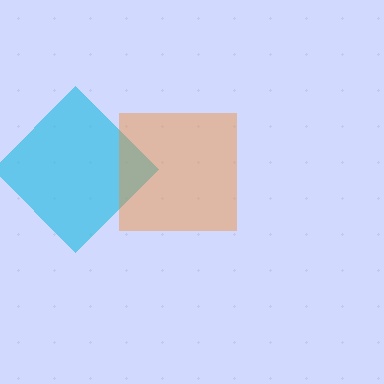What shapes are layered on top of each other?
The layered shapes are: a cyan diamond, an orange square.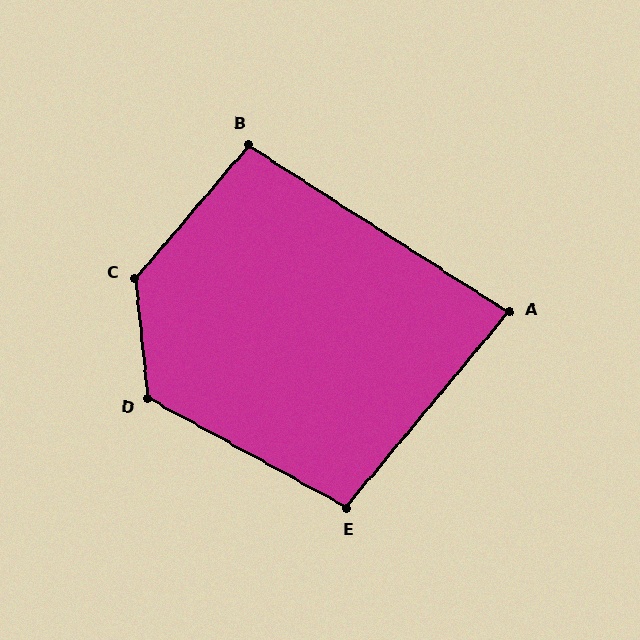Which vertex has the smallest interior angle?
A, at approximately 83 degrees.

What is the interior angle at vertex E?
Approximately 101 degrees (obtuse).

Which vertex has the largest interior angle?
C, at approximately 134 degrees.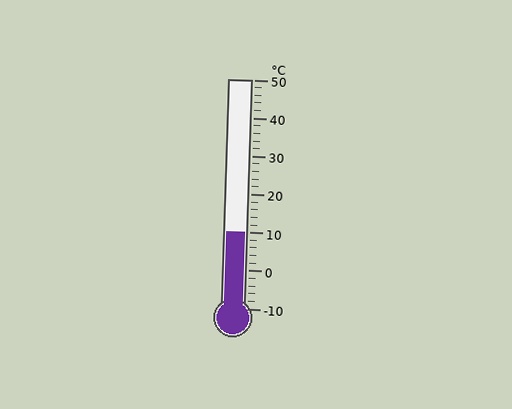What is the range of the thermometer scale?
The thermometer scale ranges from -10°C to 50°C.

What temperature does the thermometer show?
The thermometer shows approximately 10°C.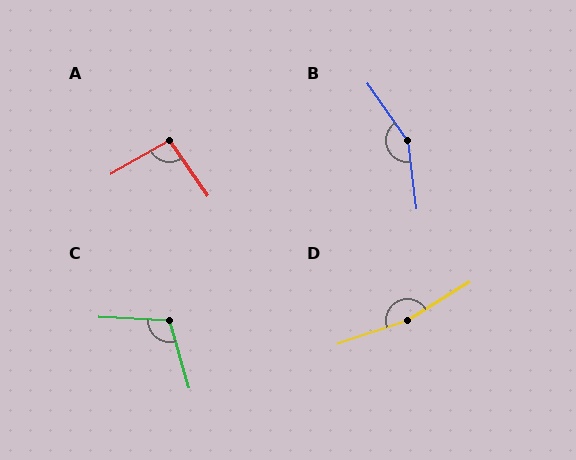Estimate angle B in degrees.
Approximately 152 degrees.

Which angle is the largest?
D, at approximately 167 degrees.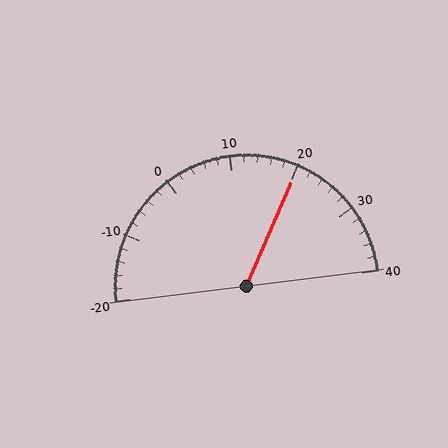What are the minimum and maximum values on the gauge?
The gauge ranges from -20 to 40.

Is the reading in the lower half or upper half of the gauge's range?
The reading is in the upper half of the range (-20 to 40).